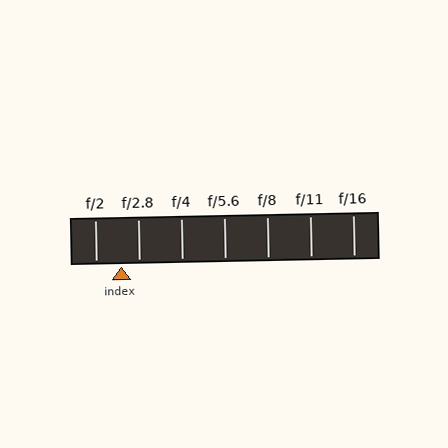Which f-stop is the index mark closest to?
The index mark is closest to f/2.8.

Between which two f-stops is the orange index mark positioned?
The index mark is between f/2 and f/2.8.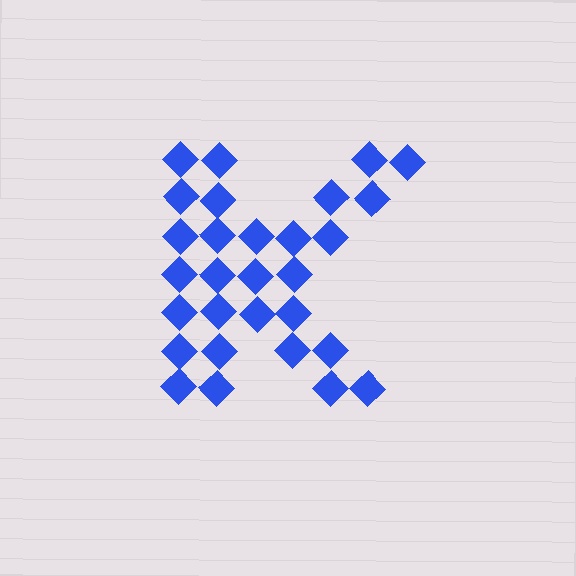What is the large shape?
The large shape is the letter K.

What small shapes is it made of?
It is made of small diamonds.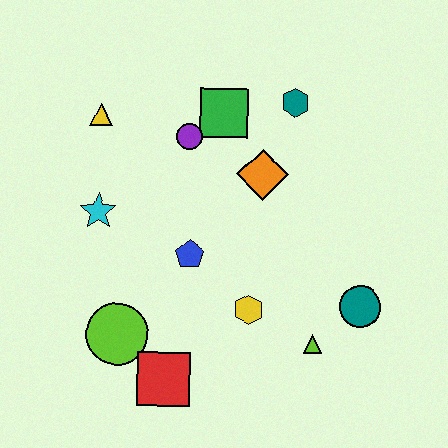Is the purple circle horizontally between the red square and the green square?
Yes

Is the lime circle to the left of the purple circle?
Yes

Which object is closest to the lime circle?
The red square is closest to the lime circle.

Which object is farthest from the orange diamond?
The red square is farthest from the orange diamond.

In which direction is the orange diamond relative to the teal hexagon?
The orange diamond is below the teal hexagon.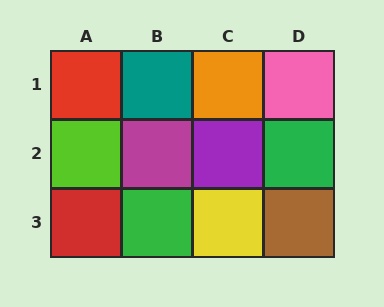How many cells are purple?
1 cell is purple.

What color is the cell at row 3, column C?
Yellow.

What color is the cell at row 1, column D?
Pink.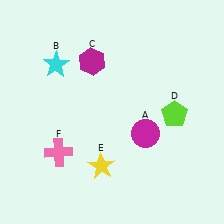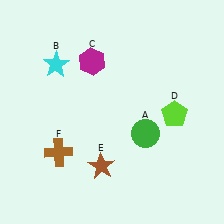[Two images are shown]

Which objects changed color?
A changed from magenta to green. E changed from yellow to brown. F changed from pink to brown.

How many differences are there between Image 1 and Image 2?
There are 3 differences between the two images.